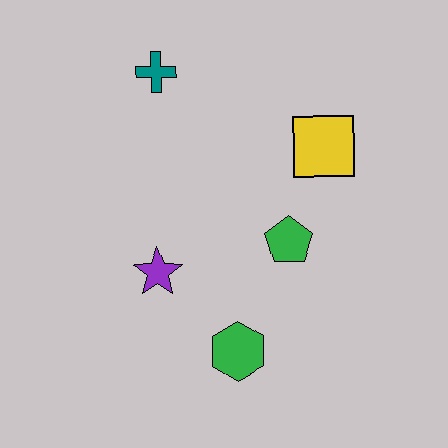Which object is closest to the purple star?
The green hexagon is closest to the purple star.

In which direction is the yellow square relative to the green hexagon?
The yellow square is above the green hexagon.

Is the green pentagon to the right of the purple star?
Yes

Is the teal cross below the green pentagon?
No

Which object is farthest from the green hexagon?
The teal cross is farthest from the green hexagon.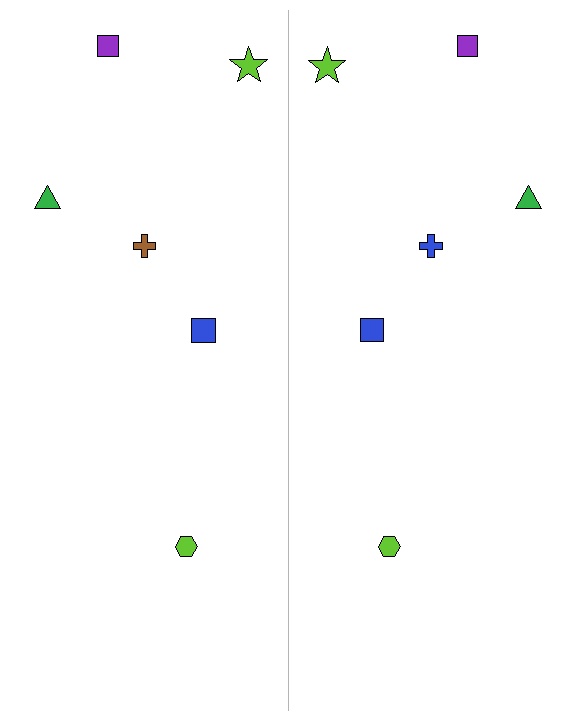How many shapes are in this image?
There are 12 shapes in this image.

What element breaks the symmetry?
The blue cross on the right side breaks the symmetry — its mirror counterpart is brown.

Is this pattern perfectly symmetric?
No, the pattern is not perfectly symmetric. The blue cross on the right side breaks the symmetry — its mirror counterpart is brown.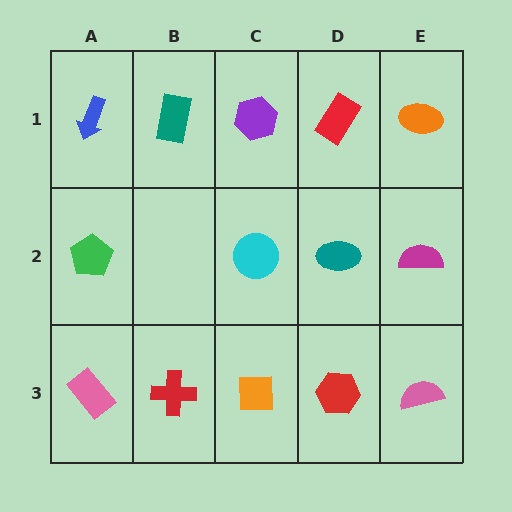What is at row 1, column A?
A blue arrow.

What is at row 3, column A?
A pink rectangle.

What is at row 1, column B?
A teal rectangle.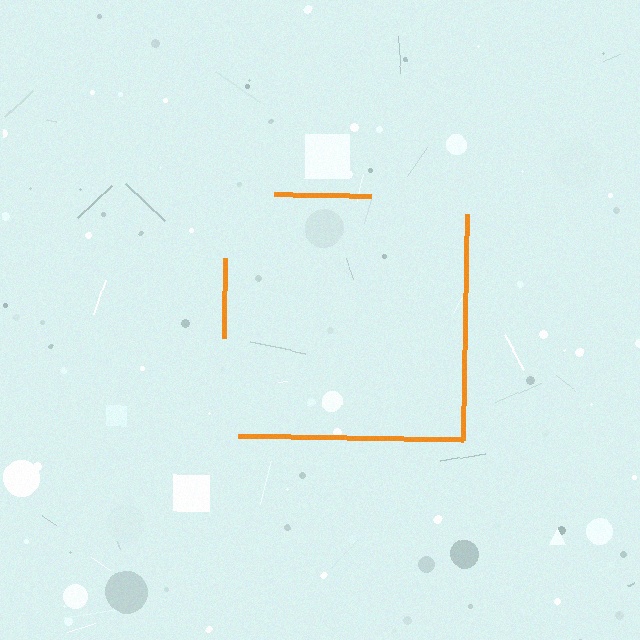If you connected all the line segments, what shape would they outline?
They would outline a square.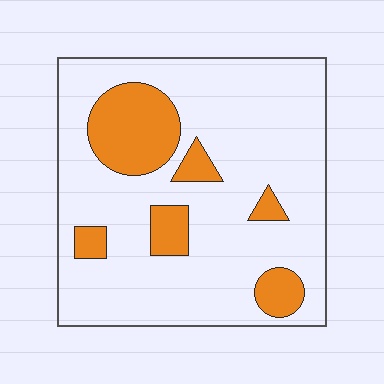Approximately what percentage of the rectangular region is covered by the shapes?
Approximately 20%.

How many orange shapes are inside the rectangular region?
6.